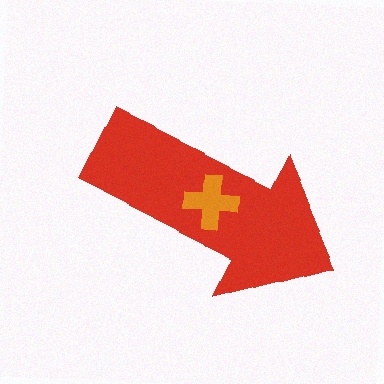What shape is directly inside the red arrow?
The orange cross.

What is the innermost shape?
The orange cross.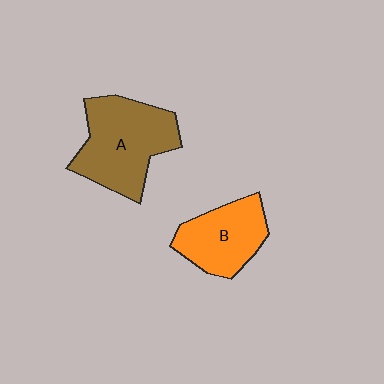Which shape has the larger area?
Shape A (brown).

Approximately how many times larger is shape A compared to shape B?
Approximately 1.4 times.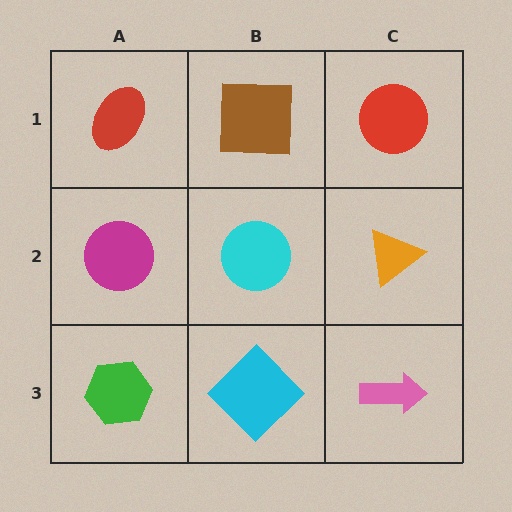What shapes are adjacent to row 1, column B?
A cyan circle (row 2, column B), a red ellipse (row 1, column A), a red circle (row 1, column C).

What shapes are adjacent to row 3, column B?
A cyan circle (row 2, column B), a green hexagon (row 3, column A), a pink arrow (row 3, column C).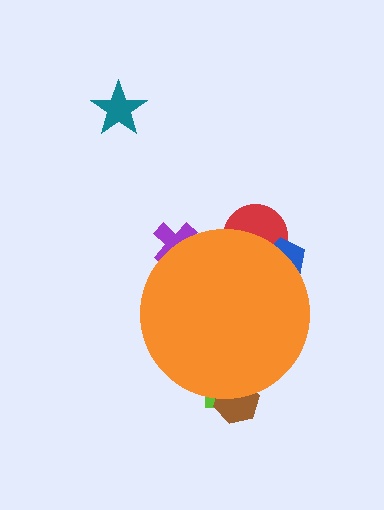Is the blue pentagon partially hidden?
Yes, the blue pentagon is partially hidden behind the orange circle.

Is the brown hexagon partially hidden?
Yes, the brown hexagon is partially hidden behind the orange circle.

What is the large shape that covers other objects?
An orange circle.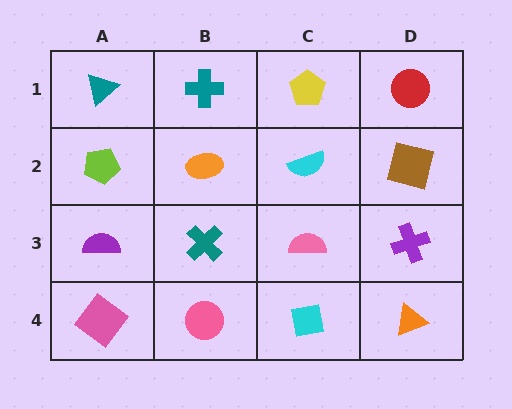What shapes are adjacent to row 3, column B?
An orange ellipse (row 2, column B), a pink circle (row 4, column B), a purple semicircle (row 3, column A), a pink semicircle (row 3, column C).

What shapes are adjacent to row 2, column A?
A teal triangle (row 1, column A), a purple semicircle (row 3, column A), an orange ellipse (row 2, column B).